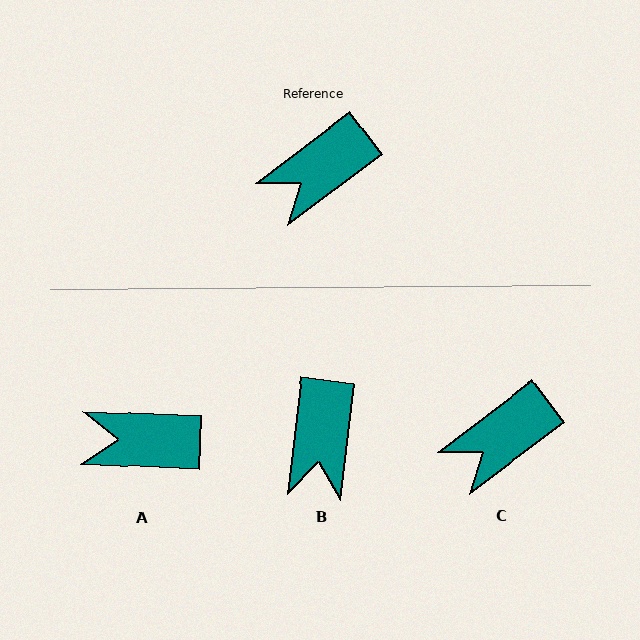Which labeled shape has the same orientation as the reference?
C.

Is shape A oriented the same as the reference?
No, it is off by about 40 degrees.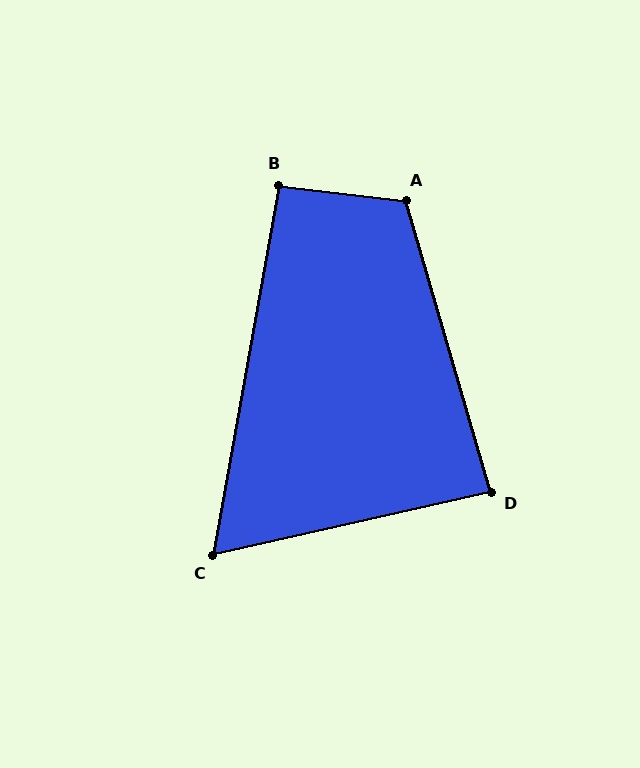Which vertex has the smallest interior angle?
C, at approximately 67 degrees.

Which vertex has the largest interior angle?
A, at approximately 113 degrees.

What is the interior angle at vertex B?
Approximately 93 degrees (approximately right).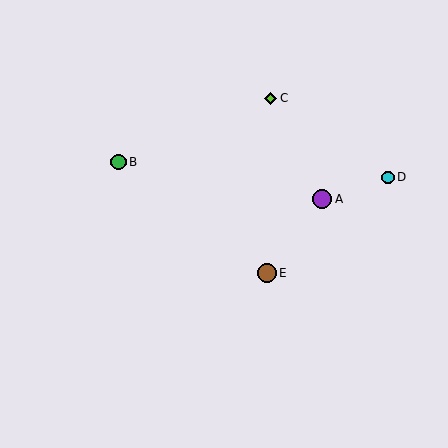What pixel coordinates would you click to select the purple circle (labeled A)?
Click at (322, 199) to select the purple circle A.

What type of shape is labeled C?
Shape C is a lime diamond.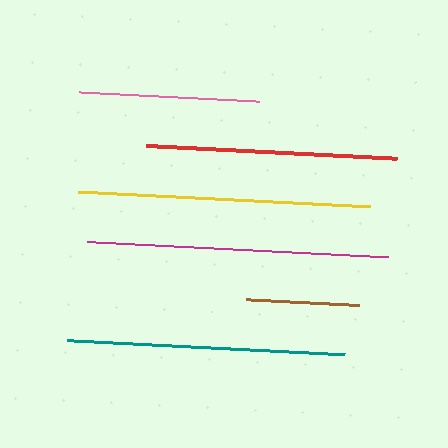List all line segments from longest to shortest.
From longest to shortest: magenta, yellow, teal, red, pink, brown.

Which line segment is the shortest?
The brown line is the shortest at approximately 113 pixels.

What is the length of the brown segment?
The brown segment is approximately 113 pixels long.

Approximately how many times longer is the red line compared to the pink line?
The red line is approximately 1.4 times the length of the pink line.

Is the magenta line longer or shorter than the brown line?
The magenta line is longer than the brown line.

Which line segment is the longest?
The magenta line is the longest at approximately 300 pixels.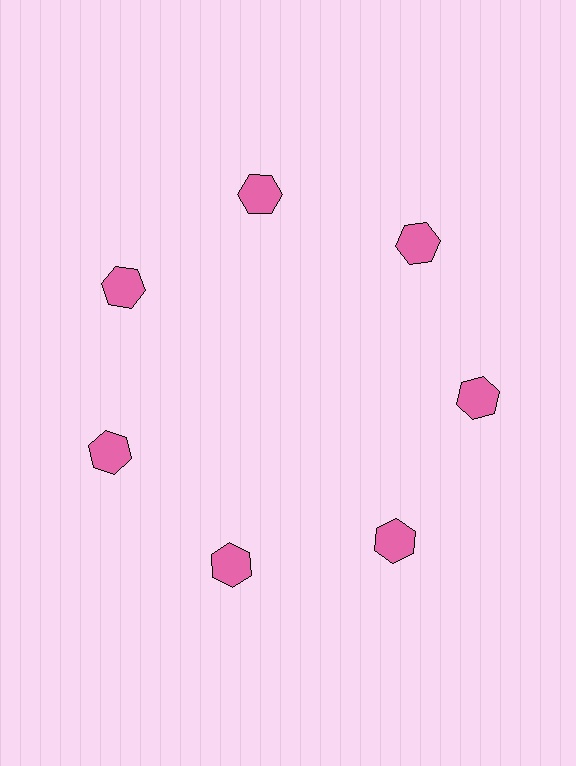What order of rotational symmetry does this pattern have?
This pattern has 7-fold rotational symmetry.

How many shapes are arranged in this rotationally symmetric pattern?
There are 7 shapes, arranged in 7 groups of 1.